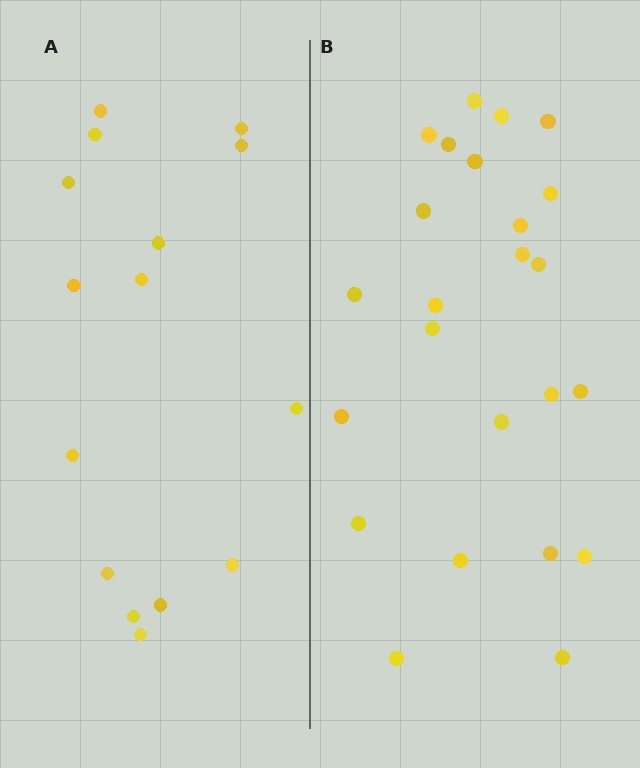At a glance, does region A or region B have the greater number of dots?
Region B (the right region) has more dots.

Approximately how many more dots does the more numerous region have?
Region B has roughly 8 or so more dots than region A.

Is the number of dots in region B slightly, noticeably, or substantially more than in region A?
Region B has substantially more. The ratio is roughly 1.6 to 1.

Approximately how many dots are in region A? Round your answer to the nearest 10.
About 20 dots. (The exact count is 15, which rounds to 20.)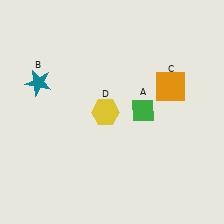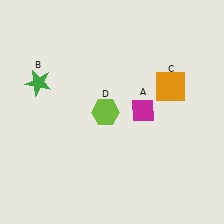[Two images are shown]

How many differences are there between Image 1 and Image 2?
There are 3 differences between the two images.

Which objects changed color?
A changed from green to magenta. B changed from teal to green. D changed from yellow to lime.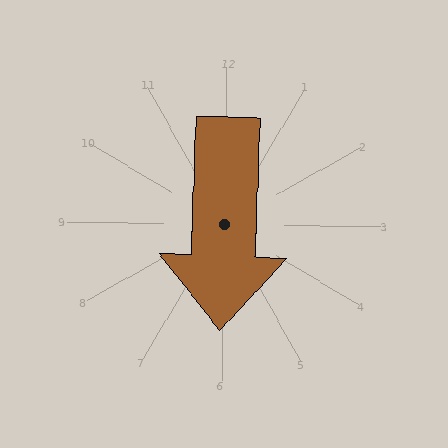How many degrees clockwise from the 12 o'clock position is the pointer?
Approximately 181 degrees.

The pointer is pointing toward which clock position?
Roughly 6 o'clock.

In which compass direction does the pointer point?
South.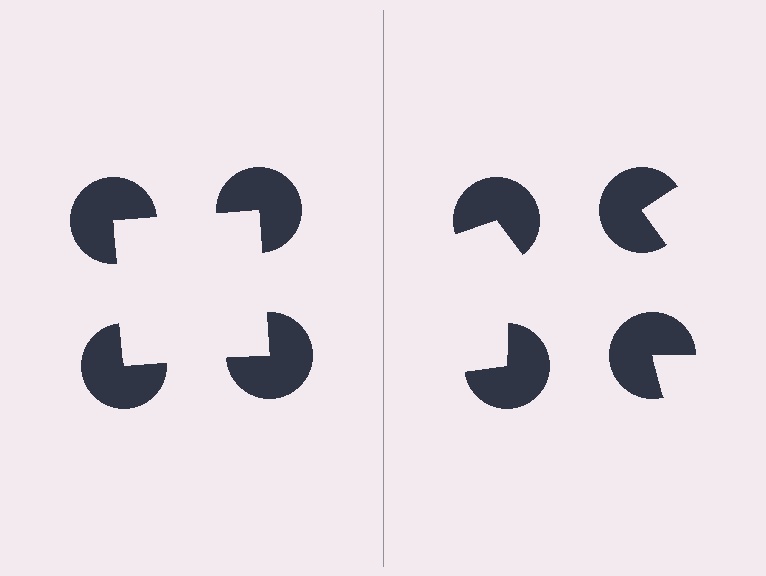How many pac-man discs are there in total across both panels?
8 — 4 on each side.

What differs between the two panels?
The pac-man discs are positioned identically on both sides; only the wedge orientations differ. On the left they align to a square; on the right they are misaligned.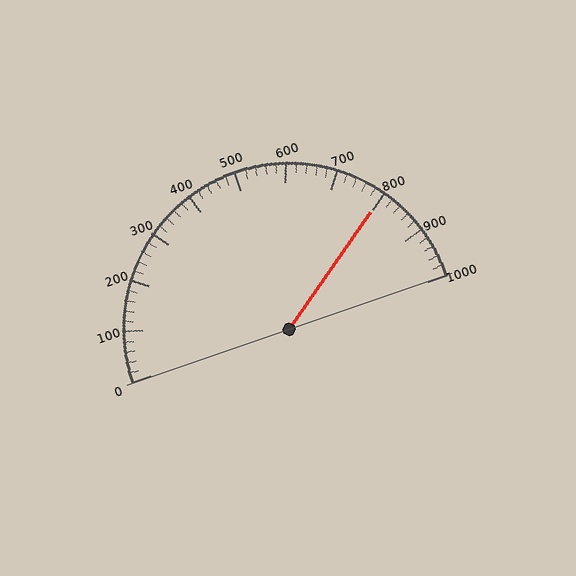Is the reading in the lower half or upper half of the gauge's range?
The reading is in the upper half of the range (0 to 1000).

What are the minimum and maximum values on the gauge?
The gauge ranges from 0 to 1000.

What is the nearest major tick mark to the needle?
The nearest major tick mark is 800.